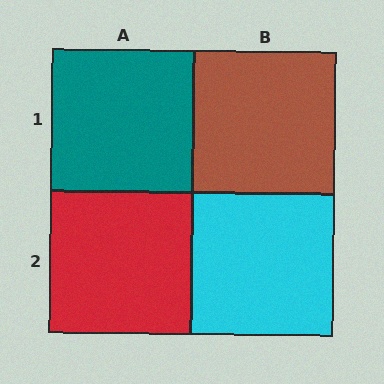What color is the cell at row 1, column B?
Brown.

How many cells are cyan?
1 cell is cyan.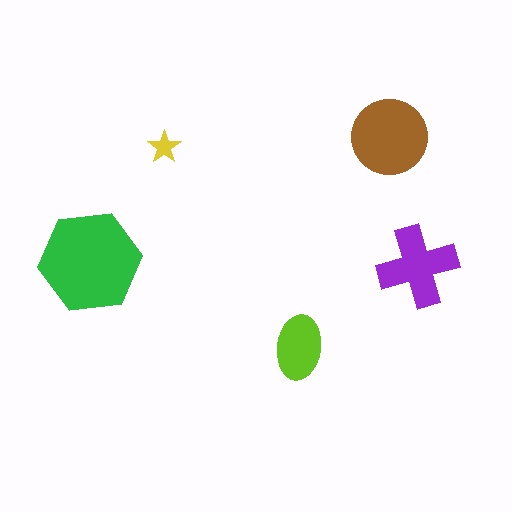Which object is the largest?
The green hexagon.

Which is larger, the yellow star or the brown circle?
The brown circle.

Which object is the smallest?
The yellow star.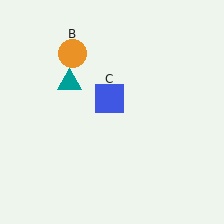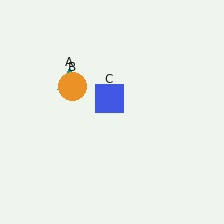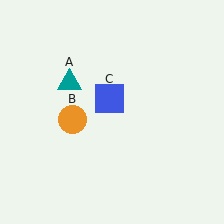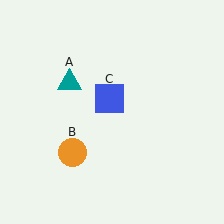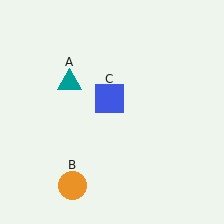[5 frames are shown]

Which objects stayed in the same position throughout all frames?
Teal triangle (object A) and blue square (object C) remained stationary.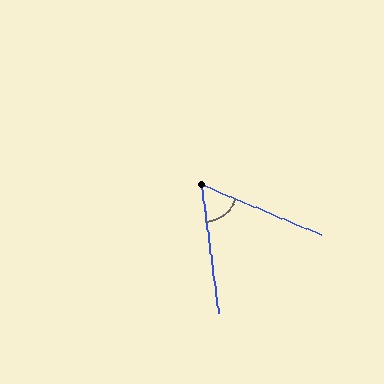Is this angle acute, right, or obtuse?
It is acute.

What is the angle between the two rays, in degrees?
Approximately 60 degrees.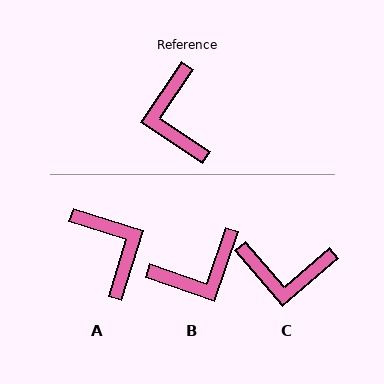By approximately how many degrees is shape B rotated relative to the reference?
Approximately 104 degrees counter-clockwise.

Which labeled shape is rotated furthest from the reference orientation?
A, about 164 degrees away.